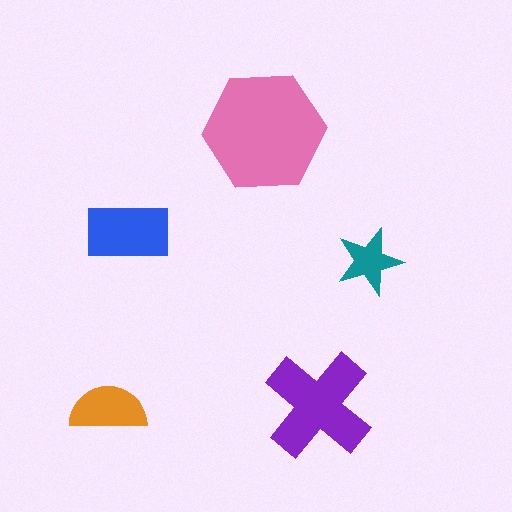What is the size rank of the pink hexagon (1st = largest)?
1st.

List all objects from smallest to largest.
The teal star, the orange semicircle, the blue rectangle, the purple cross, the pink hexagon.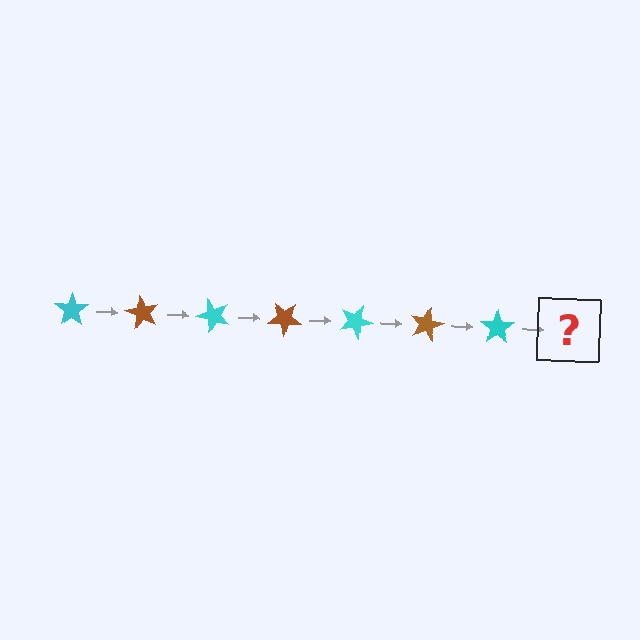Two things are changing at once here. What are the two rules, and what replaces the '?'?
The two rules are that it rotates 60 degrees each step and the color cycles through cyan and brown. The '?' should be a brown star, rotated 420 degrees from the start.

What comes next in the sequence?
The next element should be a brown star, rotated 420 degrees from the start.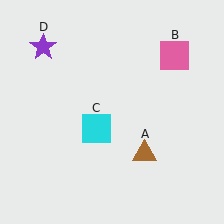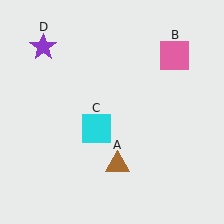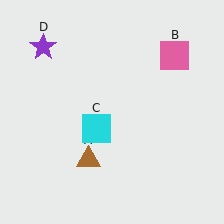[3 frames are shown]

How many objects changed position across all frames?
1 object changed position: brown triangle (object A).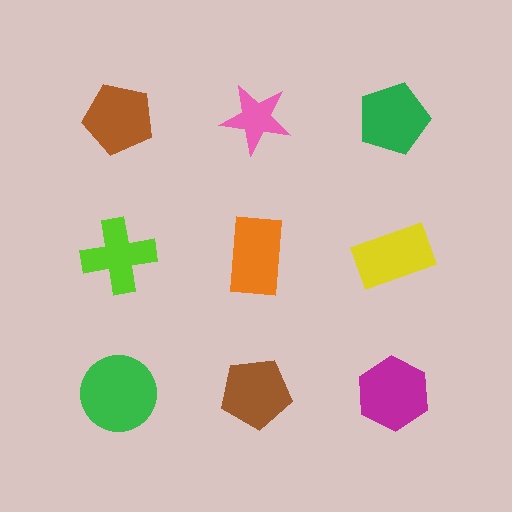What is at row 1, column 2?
A pink star.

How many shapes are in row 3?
3 shapes.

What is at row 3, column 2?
A brown pentagon.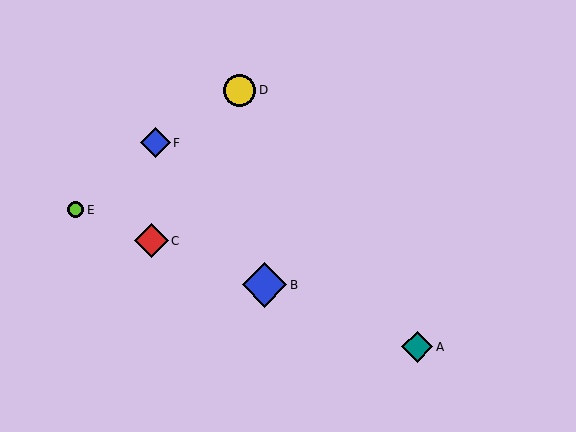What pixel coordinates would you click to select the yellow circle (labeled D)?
Click at (239, 90) to select the yellow circle D.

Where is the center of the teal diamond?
The center of the teal diamond is at (417, 347).